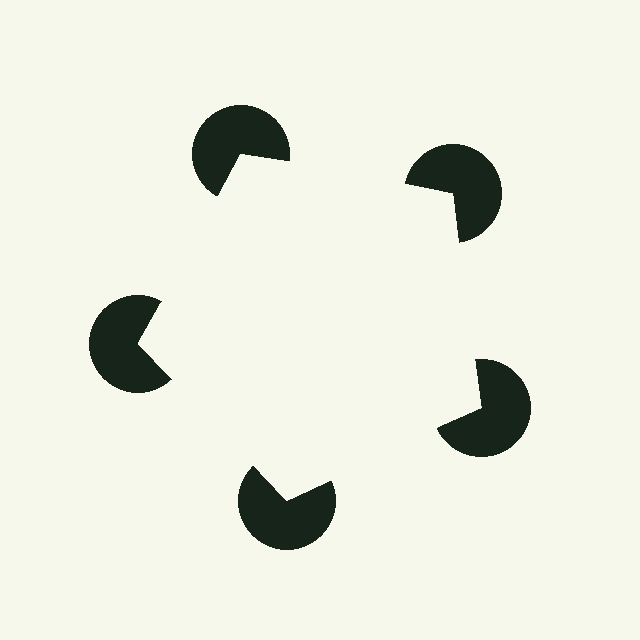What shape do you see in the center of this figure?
An illusory pentagon — its edges are inferred from the aligned wedge cuts in the pac-man discs, not physically drawn.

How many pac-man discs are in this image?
There are 5 — one at each vertex of the illusory pentagon.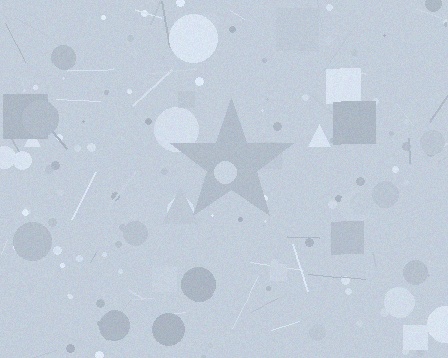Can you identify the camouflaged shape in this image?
The camouflaged shape is a star.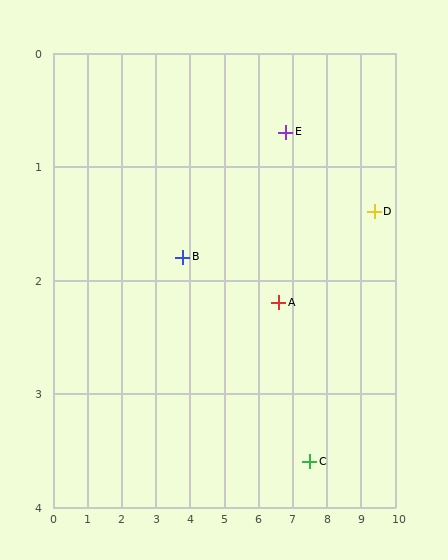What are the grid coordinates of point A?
Point A is at approximately (6.6, 2.2).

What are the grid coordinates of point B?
Point B is at approximately (3.8, 1.8).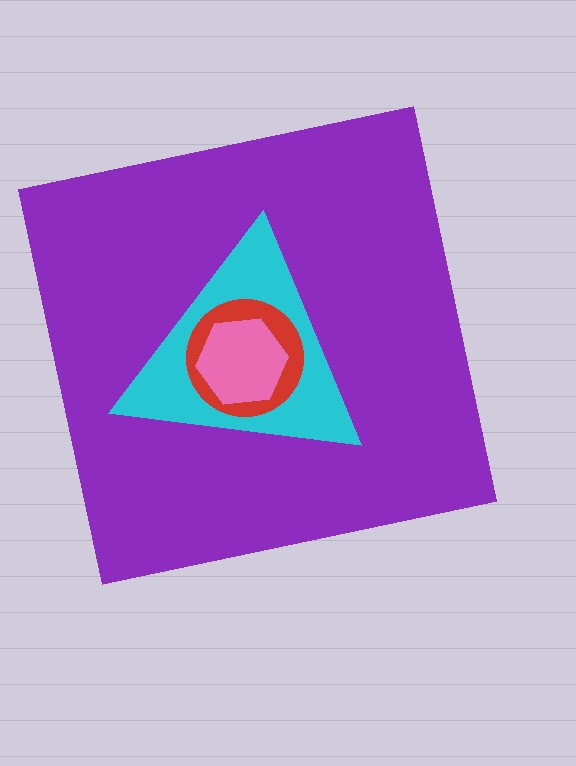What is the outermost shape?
The purple square.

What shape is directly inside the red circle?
The pink hexagon.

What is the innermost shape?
The pink hexagon.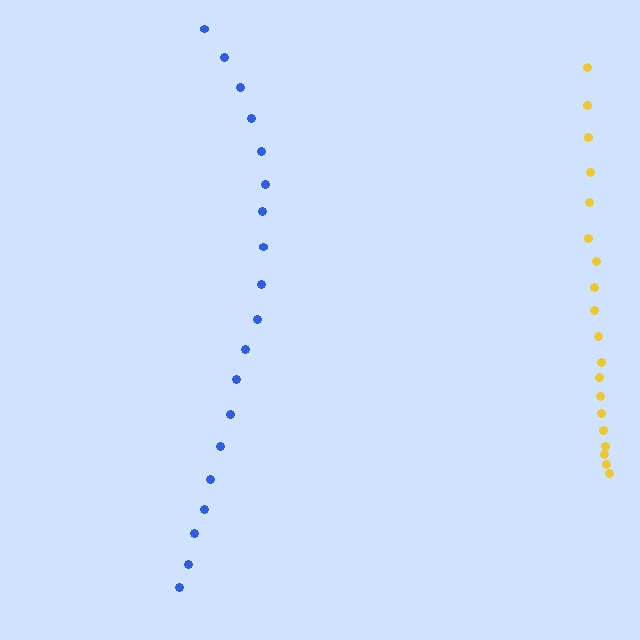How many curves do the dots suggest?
There are 2 distinct paths.